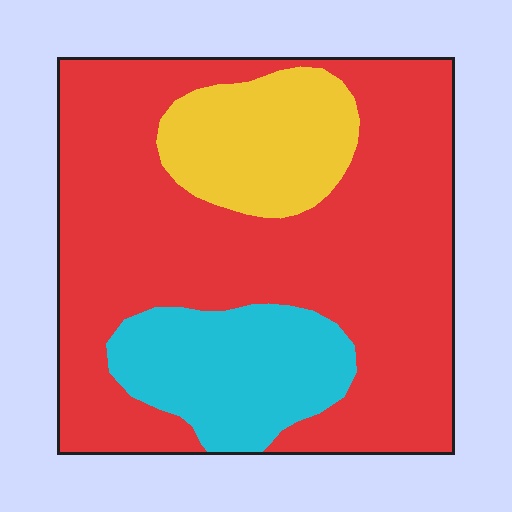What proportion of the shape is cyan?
Cyan takes up about one sixth (1/6) of the shape.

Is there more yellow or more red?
Red.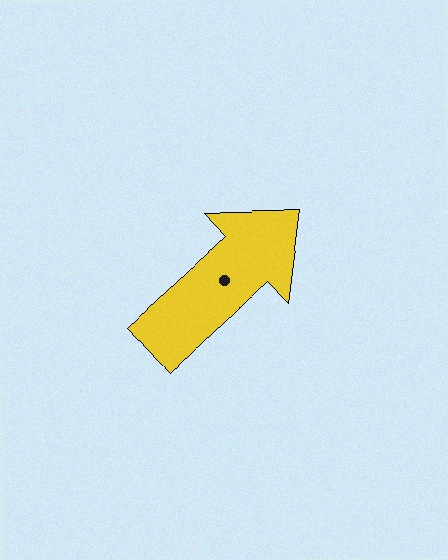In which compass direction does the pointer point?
Northeast.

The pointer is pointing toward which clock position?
Roughly 2 o'clock.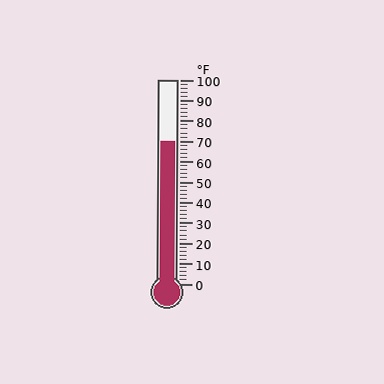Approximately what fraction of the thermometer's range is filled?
The thermometer is filled to approximately 70% of its range.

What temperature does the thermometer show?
The thermometer shows approximately 70°F.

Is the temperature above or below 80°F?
The temperature is below 80°F.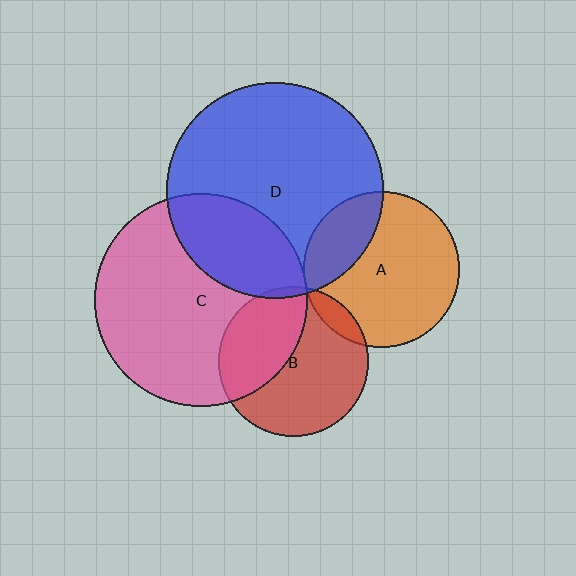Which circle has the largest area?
Circle D (blue).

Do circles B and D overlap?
Yes.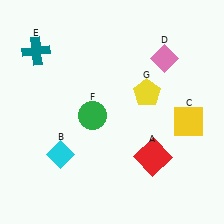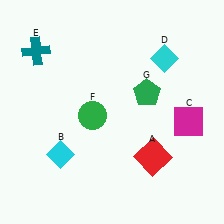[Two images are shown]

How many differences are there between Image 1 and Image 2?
There are 3 differences between the two images.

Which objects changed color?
C changed from yellow to magenta. D changed from pink to cyan. G changed from yellow to green.